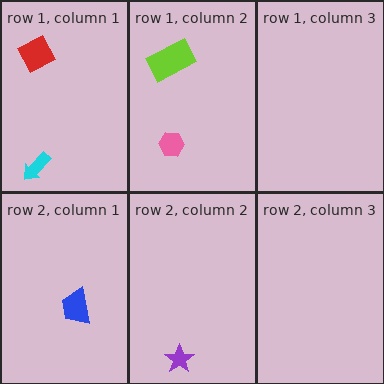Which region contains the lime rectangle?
The row 1, column 2 region.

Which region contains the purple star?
The row 2, column 2 region.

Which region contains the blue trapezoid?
The row 2, column 1 region.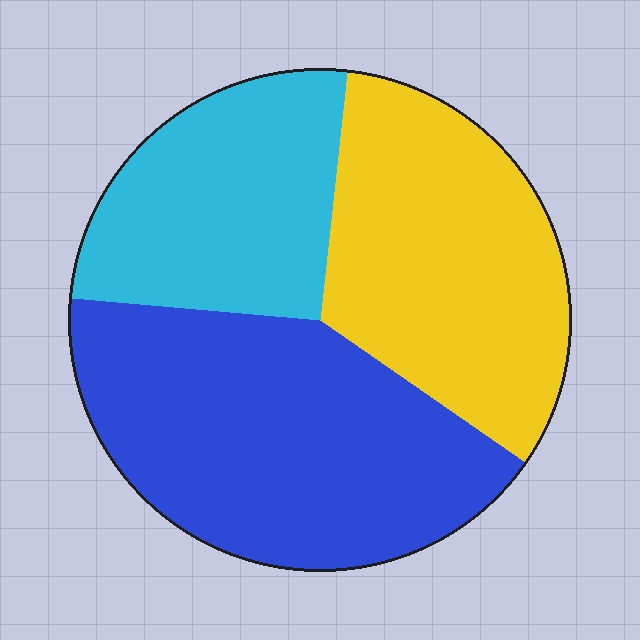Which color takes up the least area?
Cyan, at roughly 25%.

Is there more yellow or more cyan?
Yellow.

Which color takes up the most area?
Blue, at roughly 40%.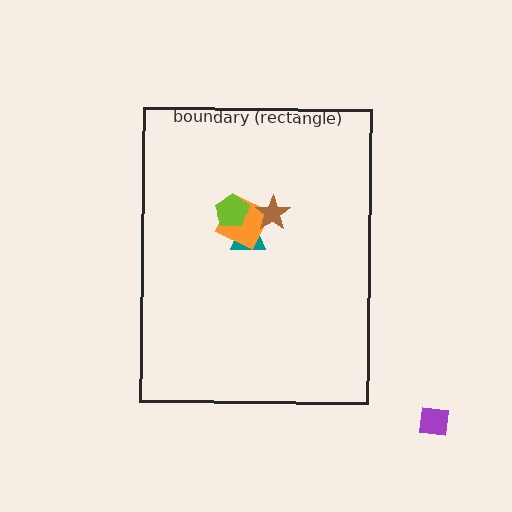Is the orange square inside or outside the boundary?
Inside.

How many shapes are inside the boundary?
4 inside, 1 outside.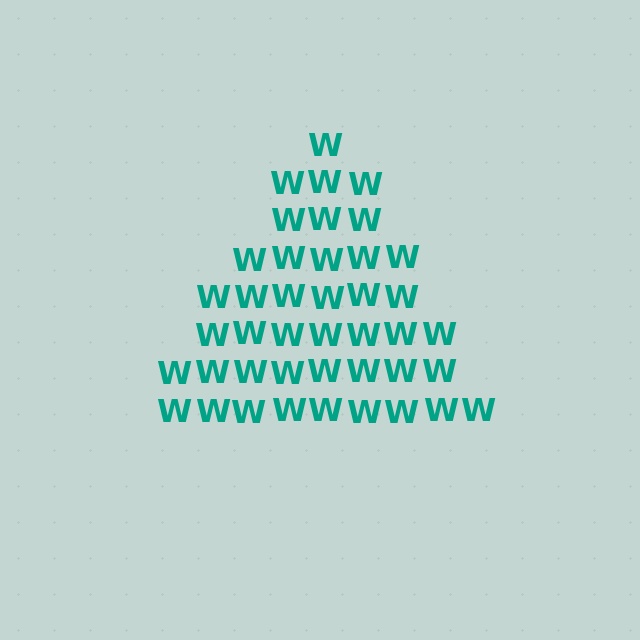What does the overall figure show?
The overall figure shows a triangle.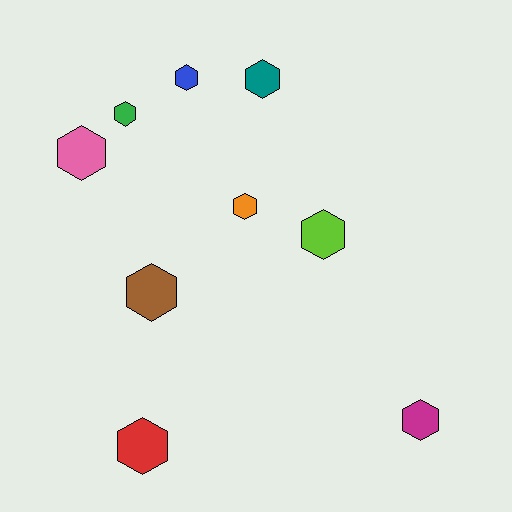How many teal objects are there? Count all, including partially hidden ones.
There is 1 teal object.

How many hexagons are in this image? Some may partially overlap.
There are 9 hexagons.